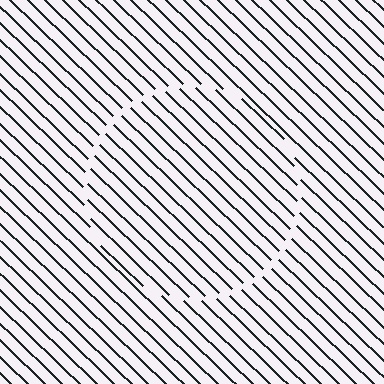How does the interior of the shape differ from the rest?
The interior of the shape contains the same grating, shifted by half a period — the contour is defined by the phase discontinuity where line-ends from the inner and outer gratings abut.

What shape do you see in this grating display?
An illusory circle. The interior of the shape contains the same grating, shifted by half a period — the contour is defined by the phase discontinuity where line-ends from the inner and outer gratings abut.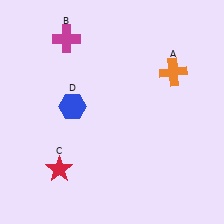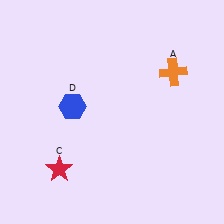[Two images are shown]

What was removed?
The magenta cross (B) was removed in Image 2.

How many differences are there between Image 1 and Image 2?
There is 1 difference between the two images.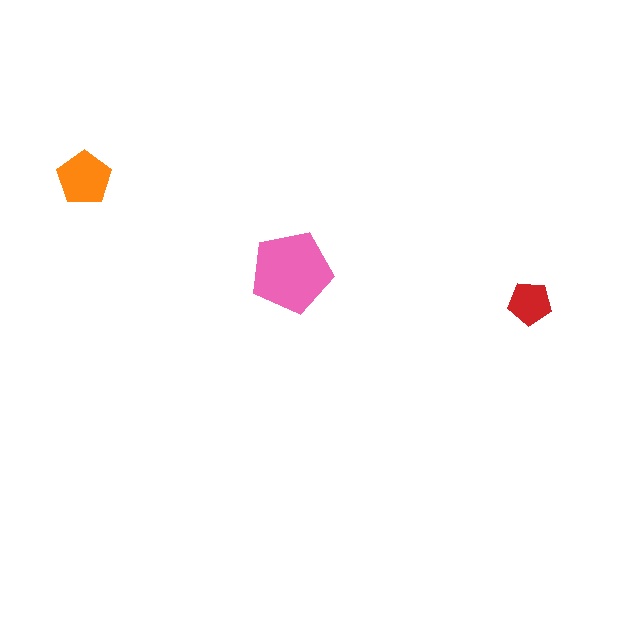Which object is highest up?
The orange pentagon is topmost.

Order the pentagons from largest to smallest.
the pink one, the orange one, the red one.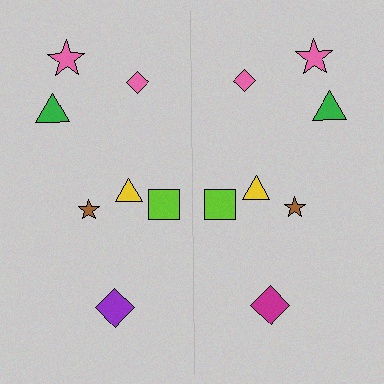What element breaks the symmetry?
The magenta diamond on the right side breaks the symmetry — its mirror counterpart is purple.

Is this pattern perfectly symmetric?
No, the pattern is not perfectly symmetric. The magenta diamond on the right side breaks the symmetry — its mirror counterpart is purple.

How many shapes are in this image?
There are 14 shapes in this image.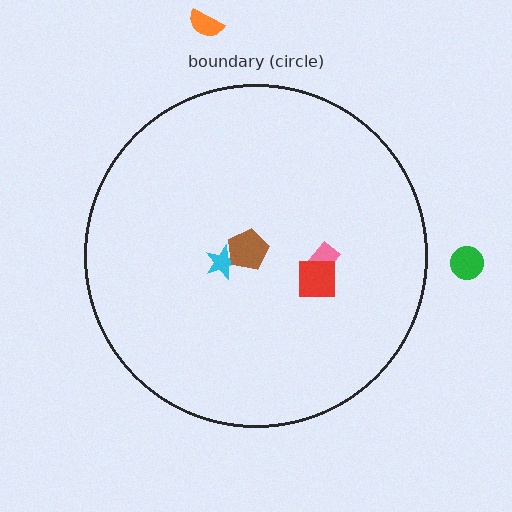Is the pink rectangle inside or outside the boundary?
Inside.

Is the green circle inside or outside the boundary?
Outside.